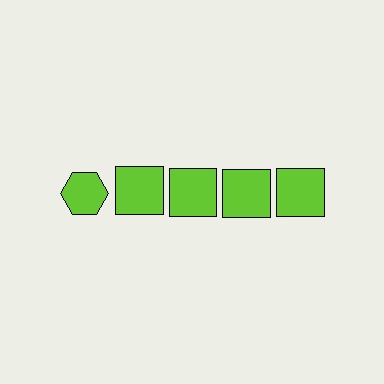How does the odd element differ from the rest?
It has a different shape: hexagon instead of square.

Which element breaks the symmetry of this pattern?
The lime hexagon in the top row, leftmost column breaks the symmetry. All other shapes are lime squares.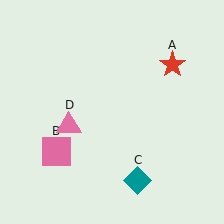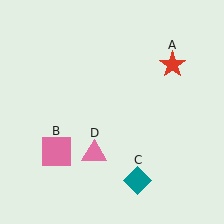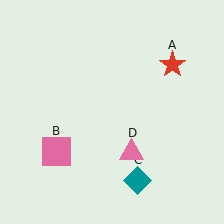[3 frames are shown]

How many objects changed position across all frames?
1 object changed position: pink triangle (object D).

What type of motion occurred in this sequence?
The pink triangle (object D) rotated counterclockwise around the center of the scene.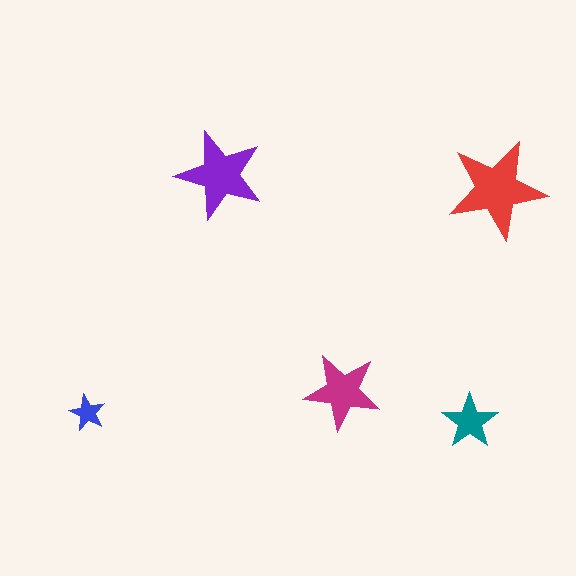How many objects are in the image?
There are 5 objects in the image.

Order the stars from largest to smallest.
the red one, the purple one, the magenta one, the teal one, the blue one.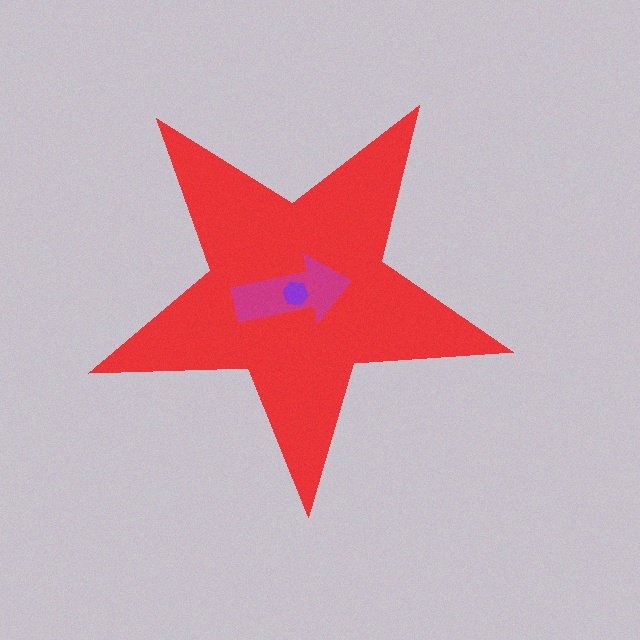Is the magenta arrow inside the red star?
Yes.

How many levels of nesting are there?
3.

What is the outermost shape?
The red star.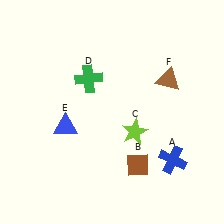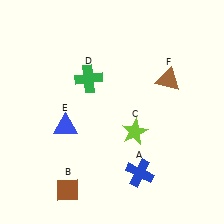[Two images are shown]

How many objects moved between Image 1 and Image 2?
2 objects moved between the two images.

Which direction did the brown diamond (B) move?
The brown diamond (B) moved left.